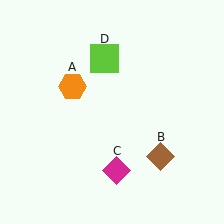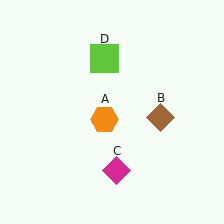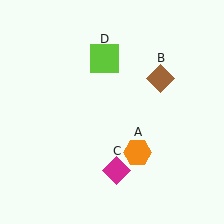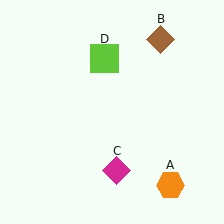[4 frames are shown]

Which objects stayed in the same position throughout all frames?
Magenta diamond (object C) and lime square (object D) remained stationary.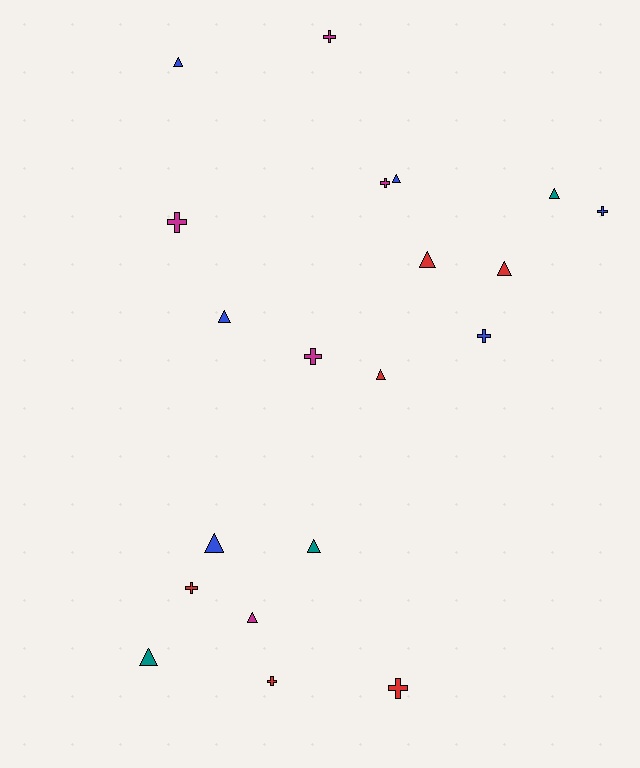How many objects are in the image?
There are 20 objects.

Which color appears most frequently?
Blue, with 6 objects.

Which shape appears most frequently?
Triangle, with 11 objects.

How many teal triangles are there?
There are 3 teal triangles.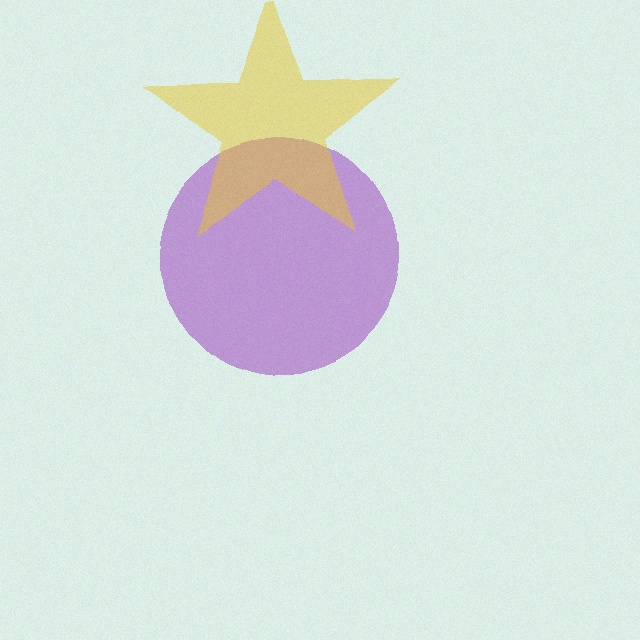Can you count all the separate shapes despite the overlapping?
Yes, there are 2 separate shapes.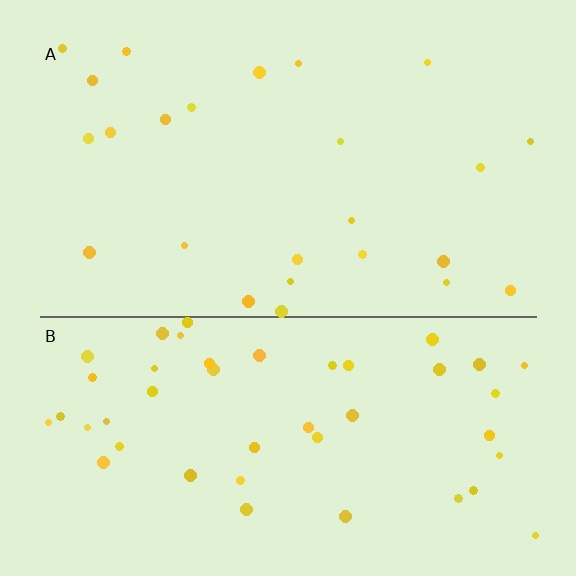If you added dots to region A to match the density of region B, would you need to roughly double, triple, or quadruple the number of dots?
Approximately double.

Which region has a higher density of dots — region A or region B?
B (the bottom).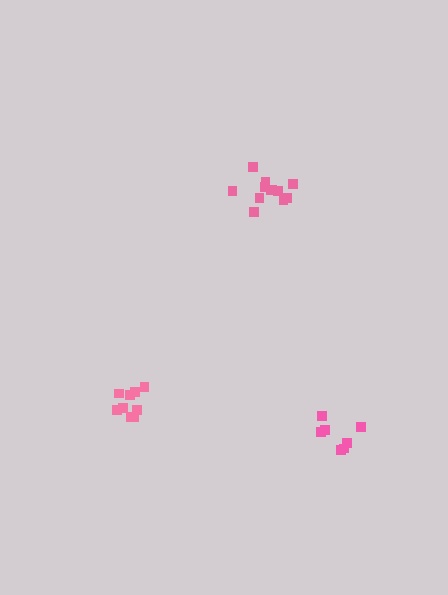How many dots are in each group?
Group 1: 7 dots, Group 2: 9 dots, Group 3: 12 dots (28 total).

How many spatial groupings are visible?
There are 3 spatial groupings.